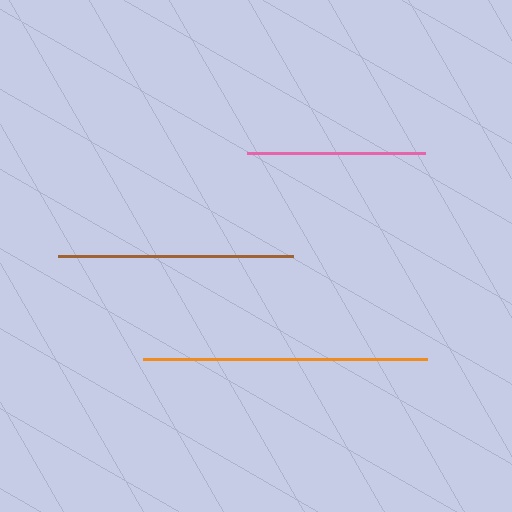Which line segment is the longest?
The orange line is the longest at approximately 284 pixels.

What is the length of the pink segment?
The pink segment is approximately 178 pixels long.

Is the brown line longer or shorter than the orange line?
The orange line is longer than the brown line.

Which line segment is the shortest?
The pink line is the shortest at approximately 178 pixels.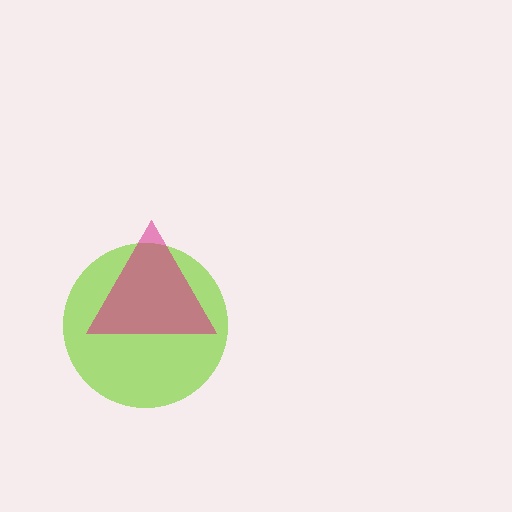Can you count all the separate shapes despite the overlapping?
Yes, there are 2 separate shapes.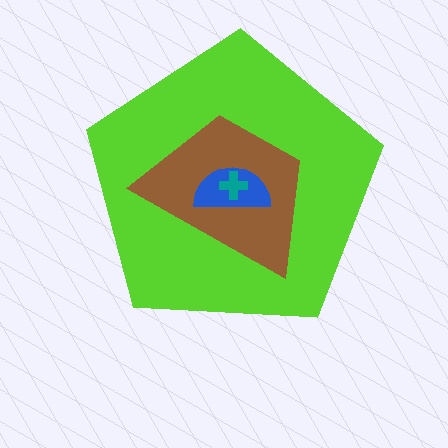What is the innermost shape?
The teal cross.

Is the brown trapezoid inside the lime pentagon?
Yes.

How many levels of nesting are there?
4.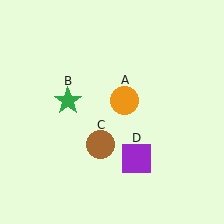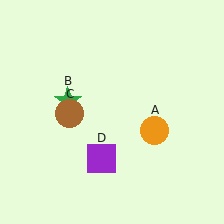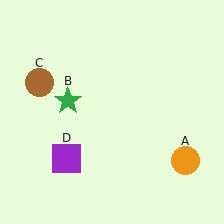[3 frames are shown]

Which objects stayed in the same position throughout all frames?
Green star (object B) remained stationary.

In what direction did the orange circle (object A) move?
The orange circle (object A) moved down and to the right.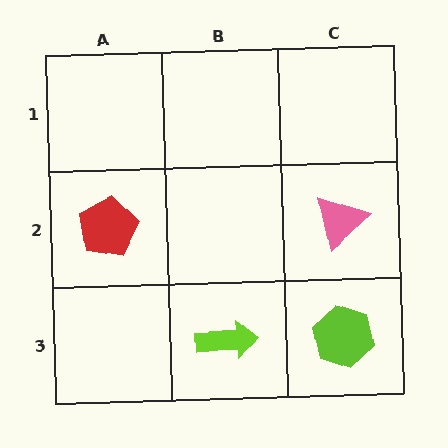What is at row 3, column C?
A lime hexagon.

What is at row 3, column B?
A lime arrow.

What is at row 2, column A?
A red pentagon.